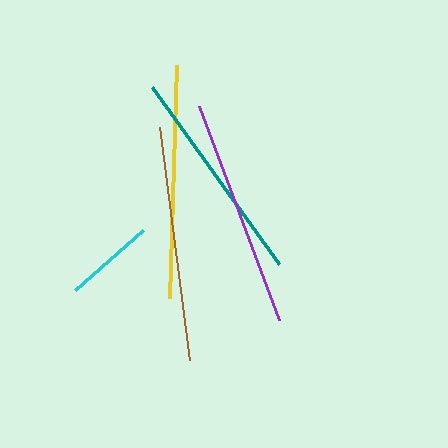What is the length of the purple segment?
The purple segment is approximately 229 pixels long.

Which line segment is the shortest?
The cyan line is the shortest at approximately 90 pixels.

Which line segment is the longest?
The brown line is the longest at approximately 235 pixels.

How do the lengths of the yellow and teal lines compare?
The yellow and teal lines are approximately the same length.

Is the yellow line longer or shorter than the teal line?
The yellow line is longer than the teal line.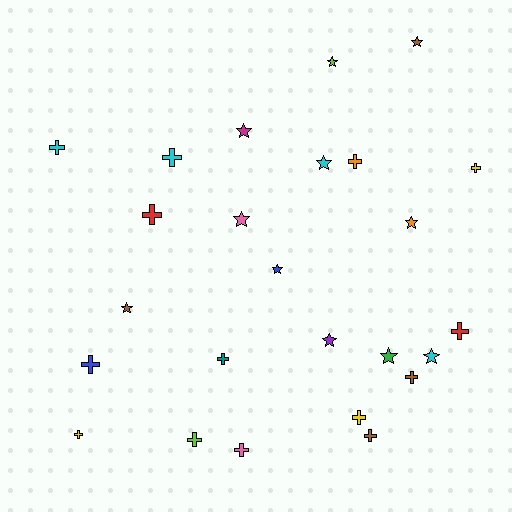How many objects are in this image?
There are 25 objects.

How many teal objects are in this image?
There is 1 teal object.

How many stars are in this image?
There are 11 stars.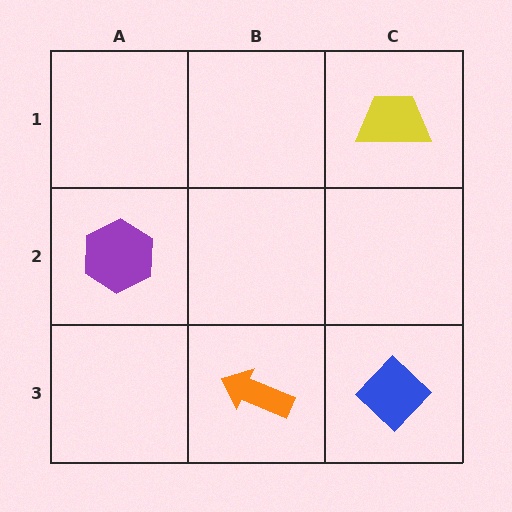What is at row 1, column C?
A yellow trapezoid.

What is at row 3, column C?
A blue diamond.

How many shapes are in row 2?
1 shape.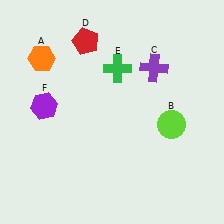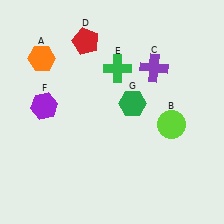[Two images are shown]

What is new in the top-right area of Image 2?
A green hexagon (G) was added in the top-right area of Image 2.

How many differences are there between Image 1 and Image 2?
There is 1 difference between the two images.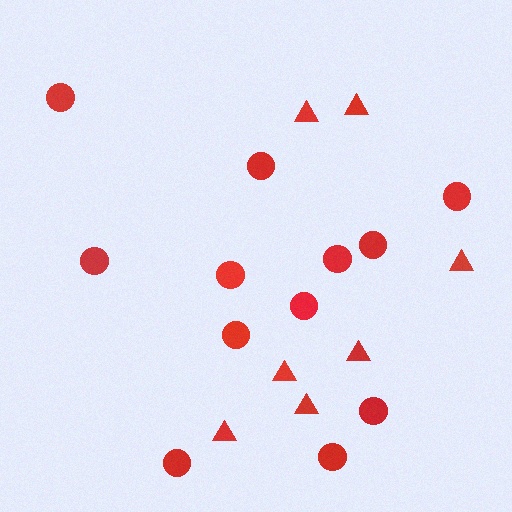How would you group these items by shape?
There are 2 groups: one group of circles (12) and one group of triangles (7).